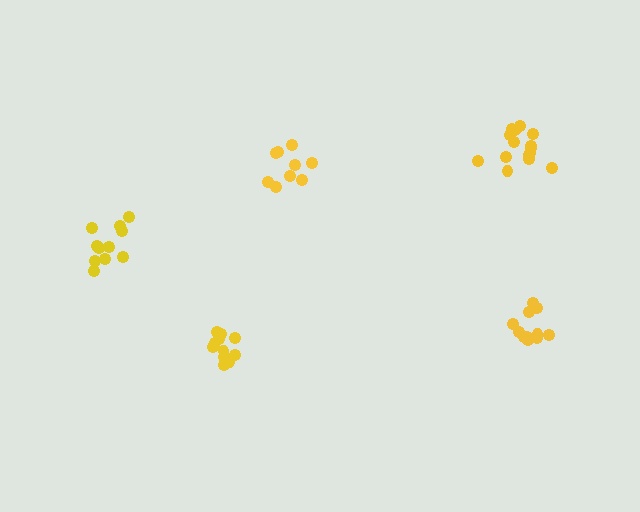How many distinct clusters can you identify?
There are 5 distinct clusters.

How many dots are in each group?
Group 1: 12 dots, Group 2: 11 dots, Group 3: 15 dots, Group 4: 9 dots, Group 5: 11 dots (58 total).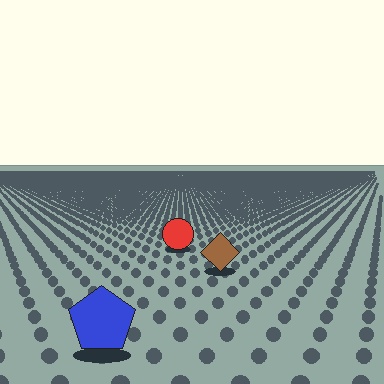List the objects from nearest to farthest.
From nearest to farthest: the blue pentagon, the brown diamond, the red circle.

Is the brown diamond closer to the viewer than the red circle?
Yes. The brown diamond is closer — you can tell from the texture gradient: the ground texture is coarser near it.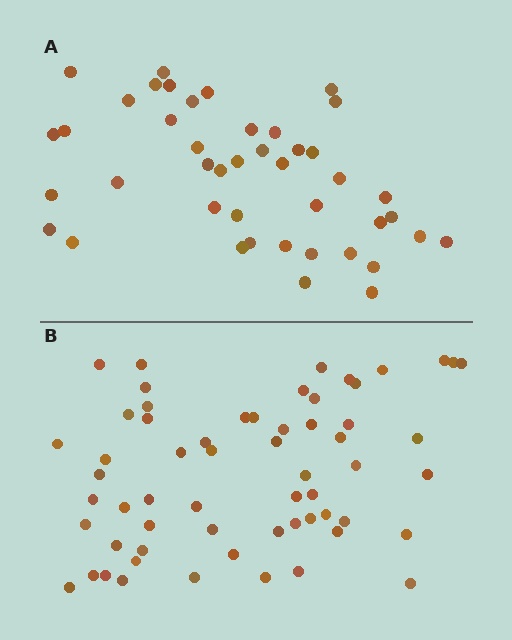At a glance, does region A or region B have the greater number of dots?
Region B (the bottom region) has more dots.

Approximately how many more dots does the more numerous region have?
Region B has approximately 15 more dots than region A.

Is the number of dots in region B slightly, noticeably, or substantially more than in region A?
Region B has noticeably more, but not dramatically so. The ratio is roughly 1.4 to 1.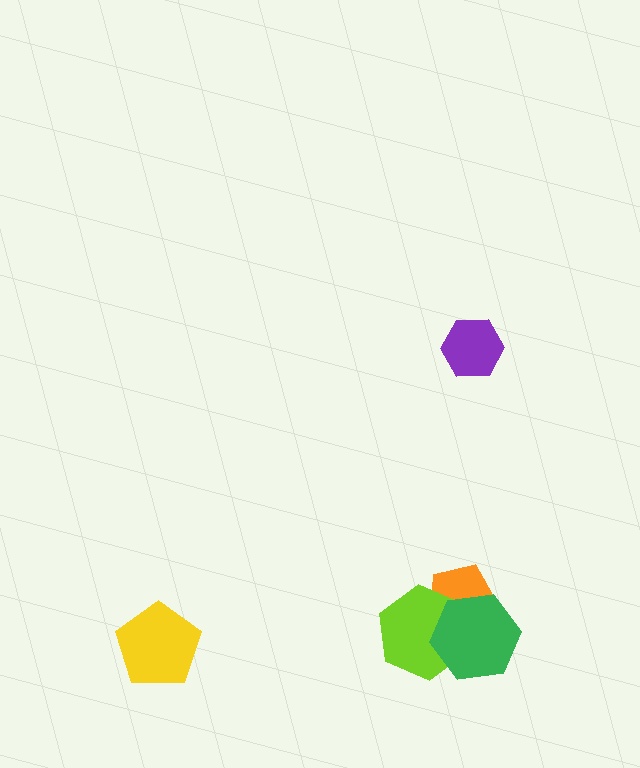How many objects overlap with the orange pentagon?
2 objects overlap with the orange pentagon.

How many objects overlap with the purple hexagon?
0 objects overlap with the purple hexagon.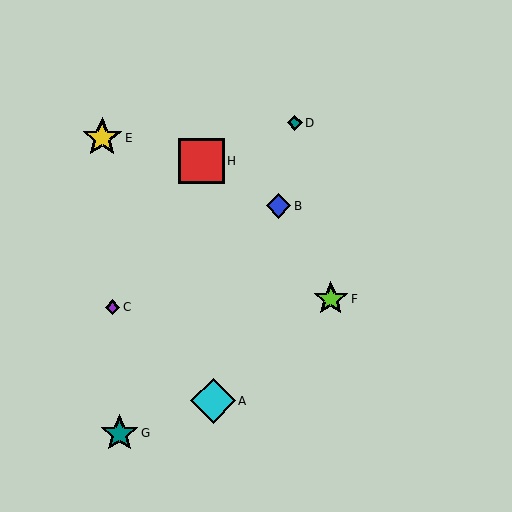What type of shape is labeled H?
Shape H is a red square.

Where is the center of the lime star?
The center of the lime star is at (331, 299).